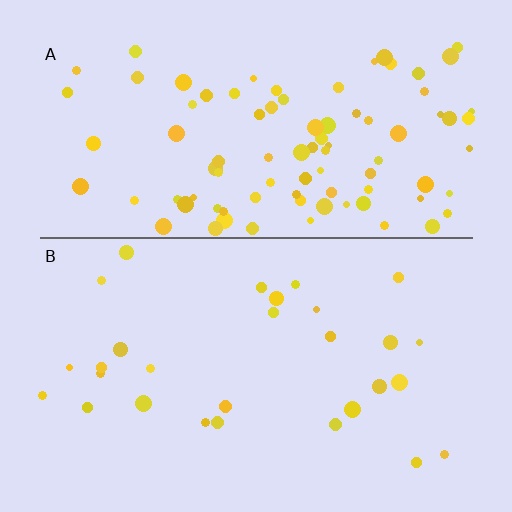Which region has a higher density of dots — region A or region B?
A (the top).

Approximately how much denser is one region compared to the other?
Approximately 3.1× — region A over region B.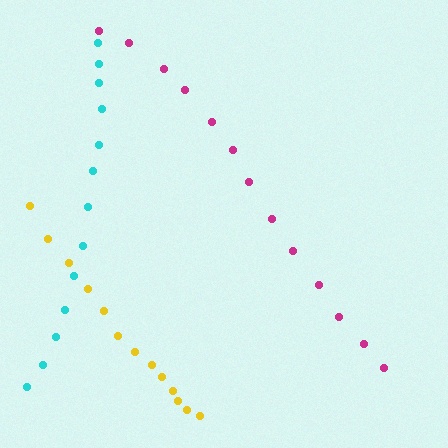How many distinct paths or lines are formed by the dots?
There are 3 distinct paths.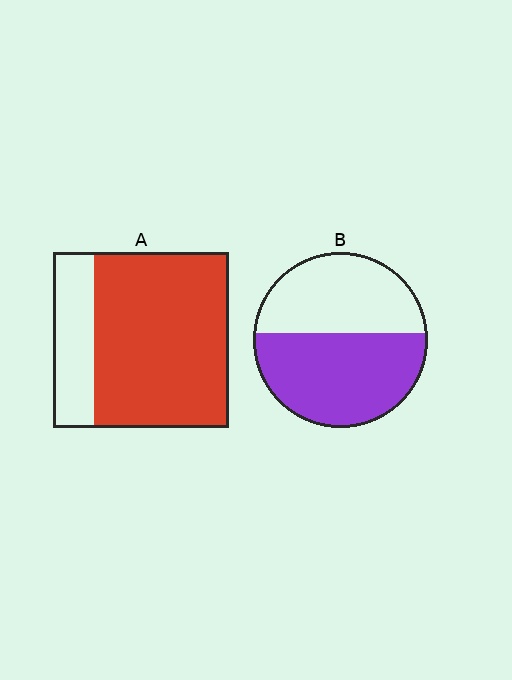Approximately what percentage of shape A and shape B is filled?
A is approximately 75% and B is approximately 55%.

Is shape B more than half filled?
Yes.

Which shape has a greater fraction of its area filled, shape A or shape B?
Shape A.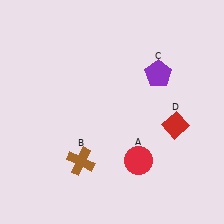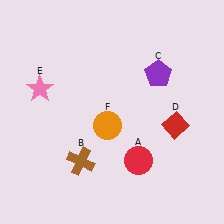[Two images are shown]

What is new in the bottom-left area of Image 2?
An orange circle (F) was added in the bottom-left area of Image 2.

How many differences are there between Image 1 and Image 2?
There are 2 differences between the two images.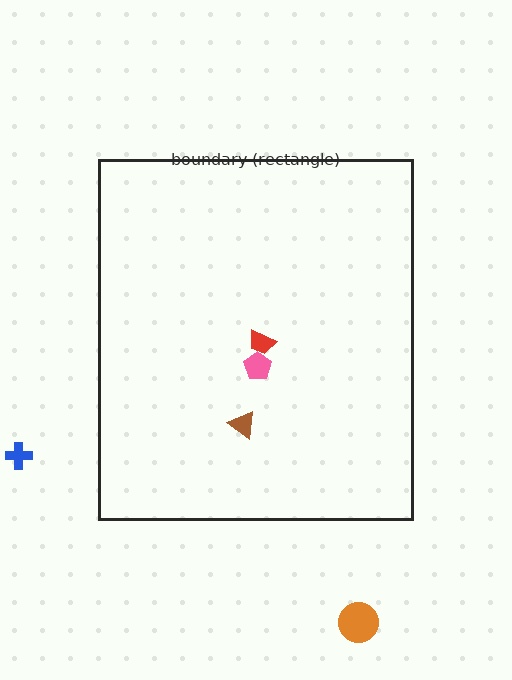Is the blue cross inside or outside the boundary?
Outside.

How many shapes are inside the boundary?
3 inside, 2 outside.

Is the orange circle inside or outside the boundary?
Outside.